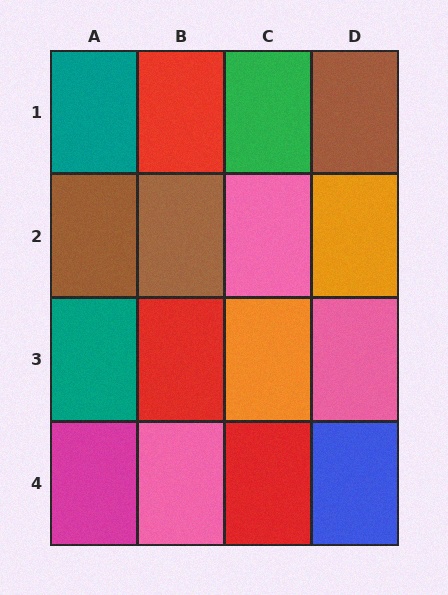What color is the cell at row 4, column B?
Pink.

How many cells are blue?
1 cell is blue.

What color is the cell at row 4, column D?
Blue.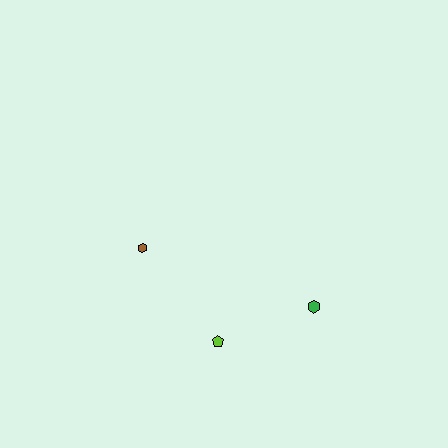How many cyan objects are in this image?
There are no cyan objects.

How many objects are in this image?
There are 3 objects.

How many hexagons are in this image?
There are 2 hexagons.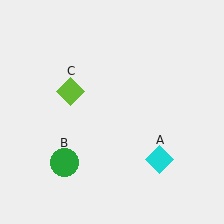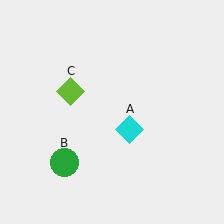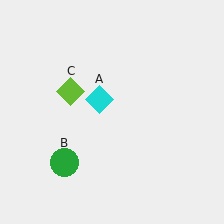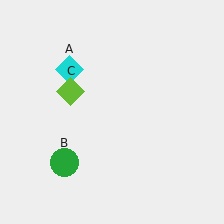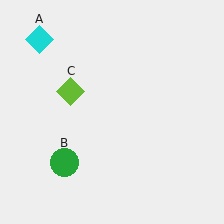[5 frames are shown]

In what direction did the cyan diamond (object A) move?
The cyan diamond (object A) moved up and to the left.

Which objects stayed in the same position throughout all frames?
Green circle (object B) and lime diamond (object C) remained stationary.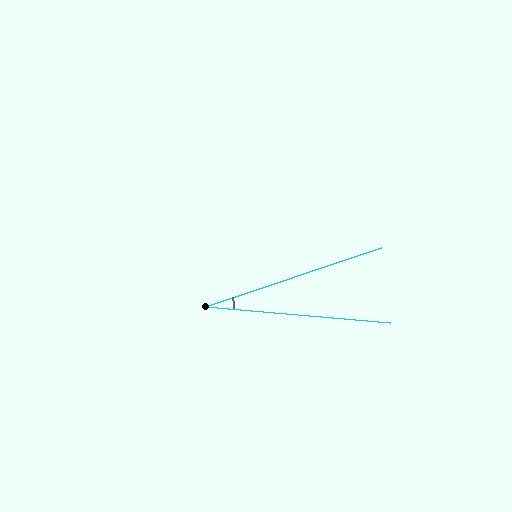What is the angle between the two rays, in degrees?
Approximately 24 degrees.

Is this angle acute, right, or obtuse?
It is acute.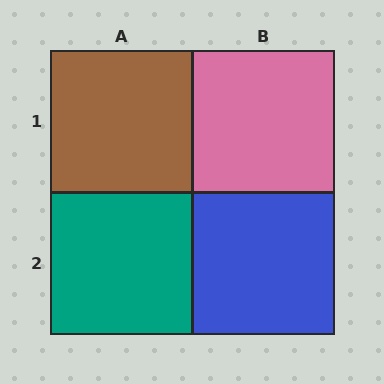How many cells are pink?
1 cell is pink.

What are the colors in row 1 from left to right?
Brown, pink.